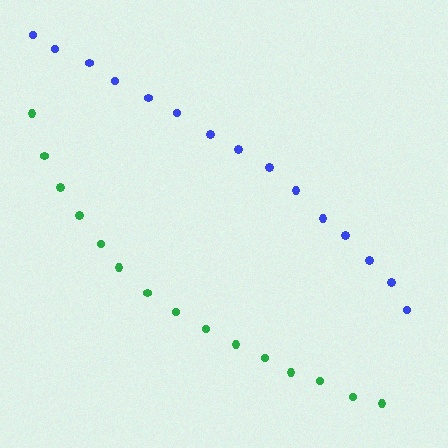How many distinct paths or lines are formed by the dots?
There are 2 distinct paths.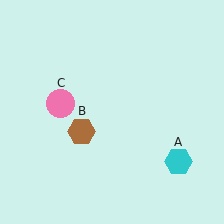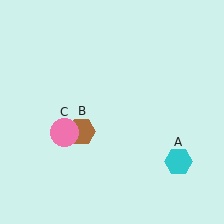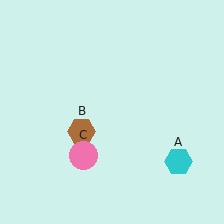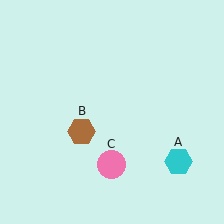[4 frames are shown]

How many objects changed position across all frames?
1 object changed position: pink circle (object C).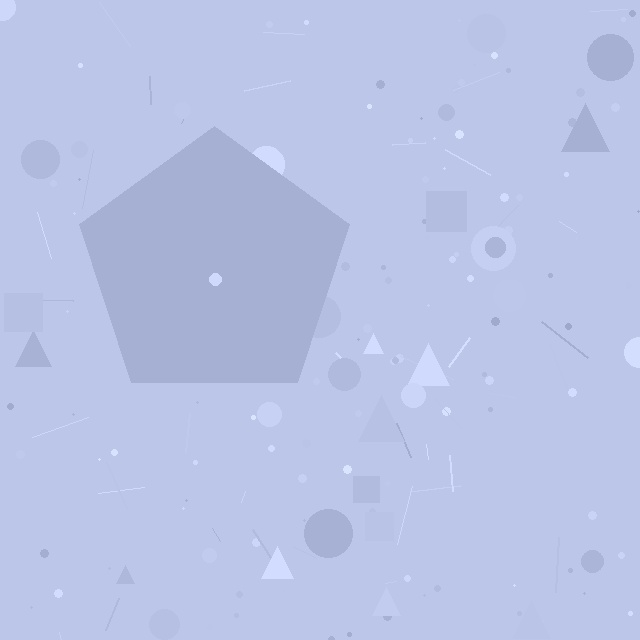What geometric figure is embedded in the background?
A pentagon is embedded in the background.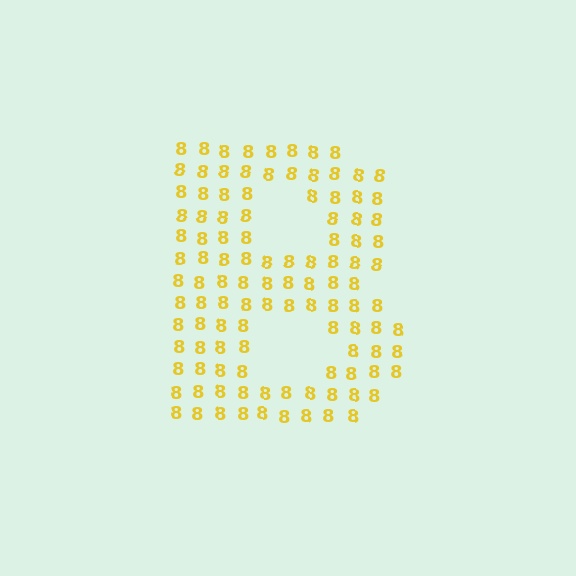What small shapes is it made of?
It is made of small digit 8's.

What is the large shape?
The large shape is the letter B.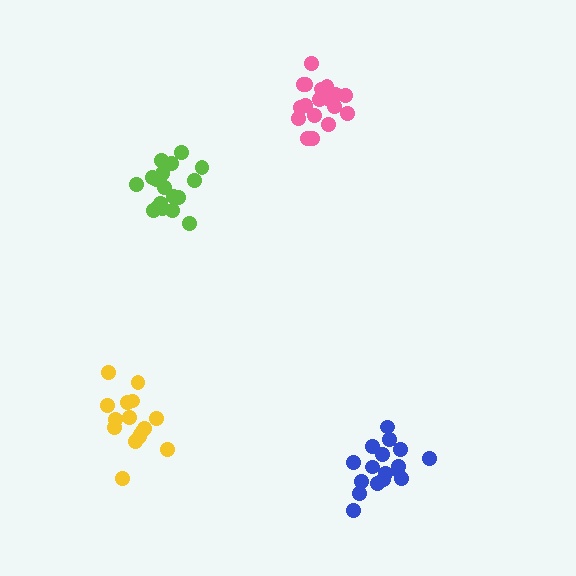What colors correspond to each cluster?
The clusters are colored: blue, pink, lime, yellow.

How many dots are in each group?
Group 1: 17 dots, Group 2: 18 dots, Group 3: 18 dots, Group 4: 16 dots (69 total).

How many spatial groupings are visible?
There are 4 spatial groupings.